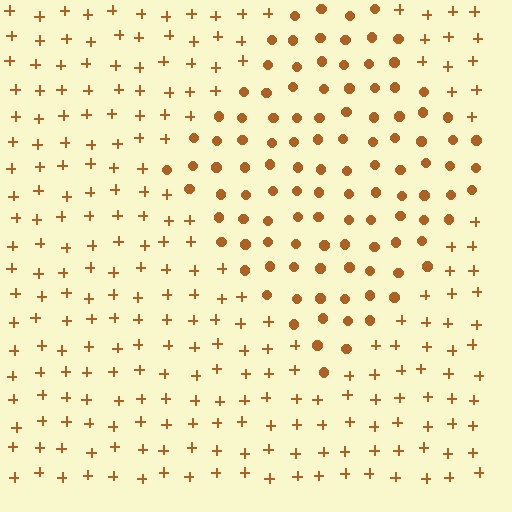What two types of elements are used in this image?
The image uses circles inside the diamond region and plus signs outside it.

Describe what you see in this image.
The image is filled with small brown elements arranged in a uniform grid. A diamond-shaped region contains circles, while the surrounding area contains plus signs. The boundary is defined purely by the change in element shape.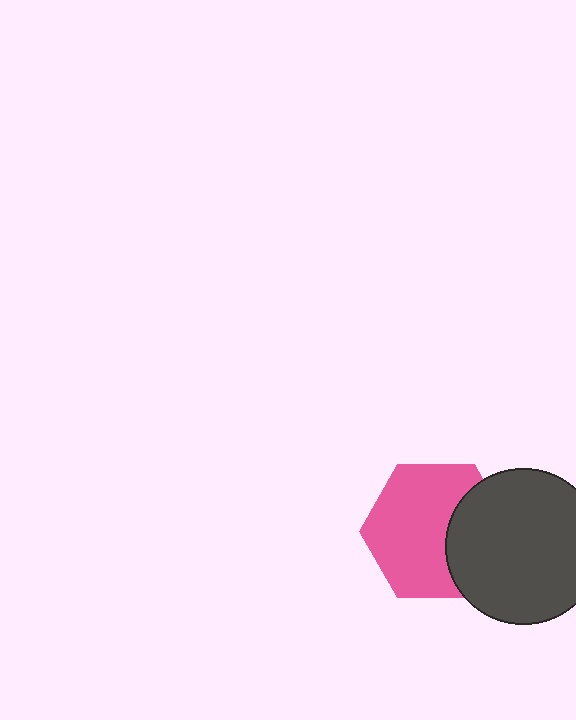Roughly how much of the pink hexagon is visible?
Most of it is visible (roughly 68%).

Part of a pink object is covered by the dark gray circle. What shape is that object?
It is a hexagon.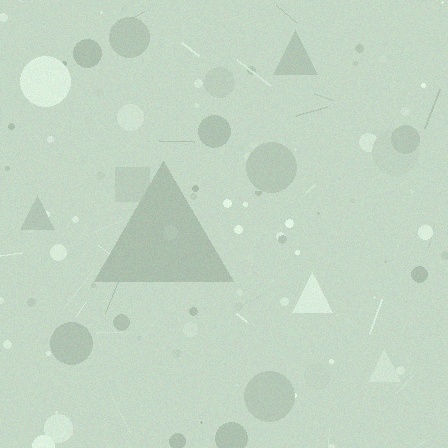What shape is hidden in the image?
A triangle is hidden in the image.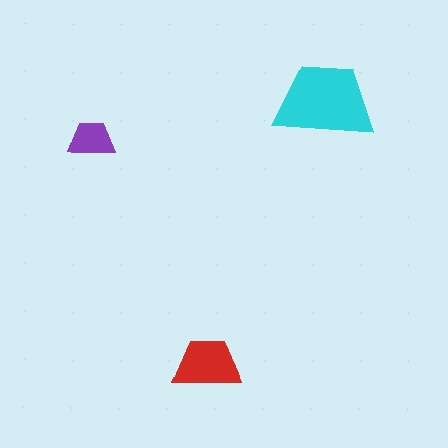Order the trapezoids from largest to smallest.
the cyan one, the red one, the purple one.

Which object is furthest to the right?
The cyan trapezoid is rightmost.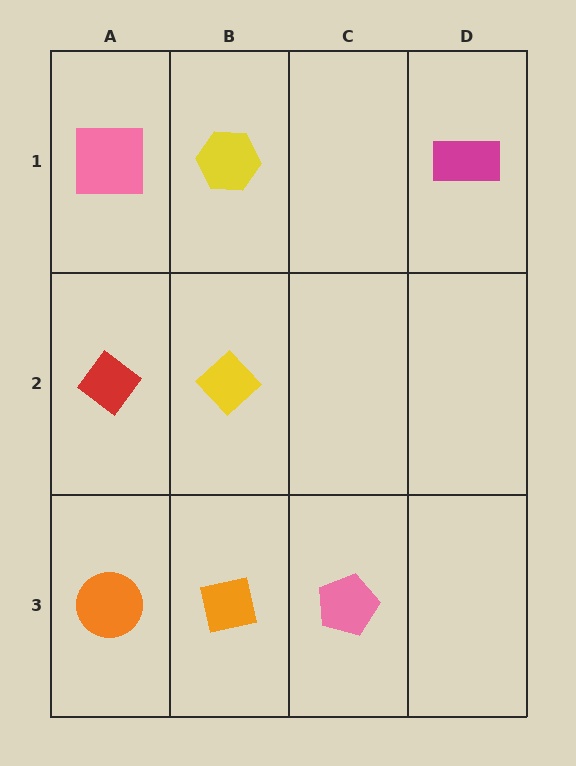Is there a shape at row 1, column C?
No, that cell is empty.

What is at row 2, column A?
A red diamond.